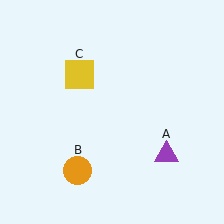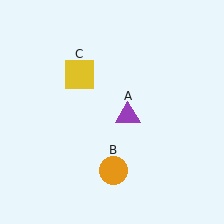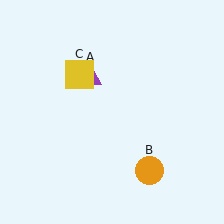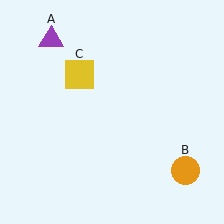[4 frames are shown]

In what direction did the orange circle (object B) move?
The orange circle (object B) moved right.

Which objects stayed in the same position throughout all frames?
Yellow square (object C) remained stationary.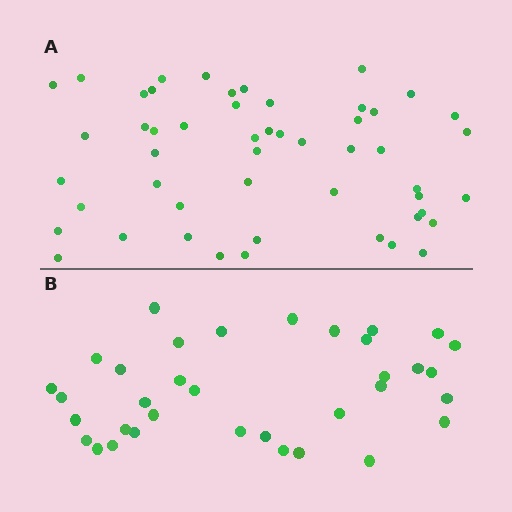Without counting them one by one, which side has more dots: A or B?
Region A (the top region) has more dots.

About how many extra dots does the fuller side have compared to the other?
Region A has approximately 15 more dots than region B.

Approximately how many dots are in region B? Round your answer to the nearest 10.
About 40 dots. (The exact count is 35, which rounds to 40.)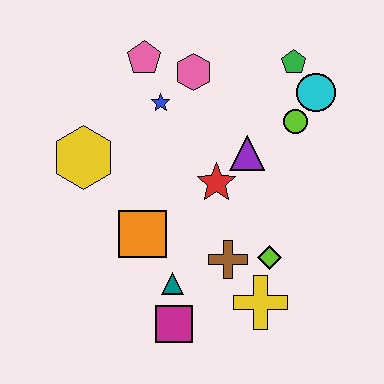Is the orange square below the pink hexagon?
Yes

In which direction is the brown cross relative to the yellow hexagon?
The brown cross is to the right of the yellow hexagon.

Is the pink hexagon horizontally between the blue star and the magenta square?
No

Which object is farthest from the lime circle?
The magenta square is farthest from the lime circle.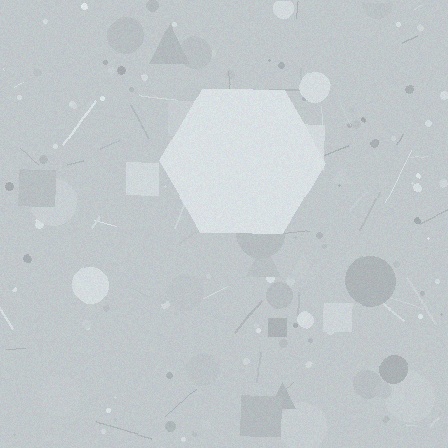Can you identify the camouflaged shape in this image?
The camouflaged shape is a hexagon.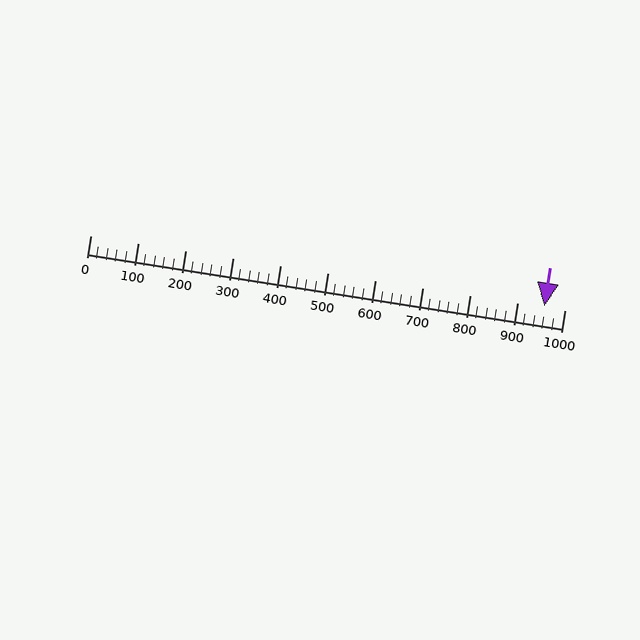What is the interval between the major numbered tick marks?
The major tick marks are spaced 100 units apart.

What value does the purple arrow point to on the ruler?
The purple arrow points to approximately 958.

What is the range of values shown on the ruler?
The ruler shows values from 0 to 1000.